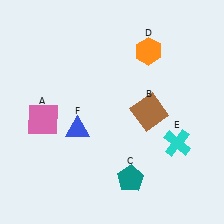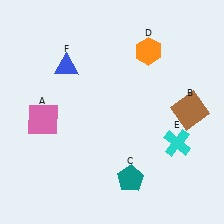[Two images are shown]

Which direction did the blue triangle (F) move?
The blue triangle (F) moved up.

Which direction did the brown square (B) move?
The brown square (B) moved right.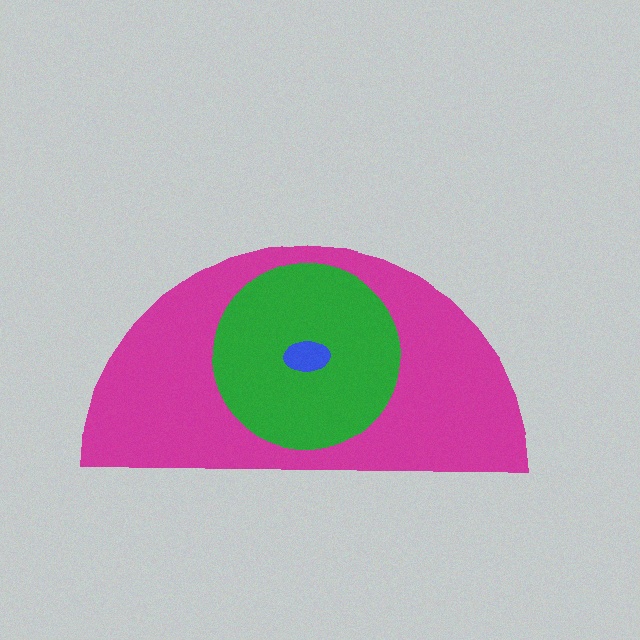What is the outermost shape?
The magenta semicircle.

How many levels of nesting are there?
3.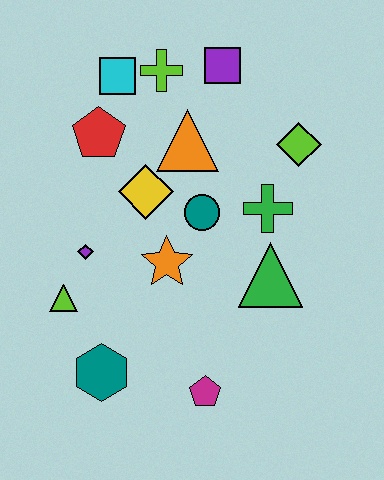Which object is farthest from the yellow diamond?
The magenta pentagon is farthest from the yellow diamond.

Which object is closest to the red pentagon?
The cyan square is closest to the red pentagon.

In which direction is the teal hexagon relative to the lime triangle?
The teal hexagon is below the lime triangle.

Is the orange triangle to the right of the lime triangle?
Yes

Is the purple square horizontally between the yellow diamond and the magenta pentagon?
No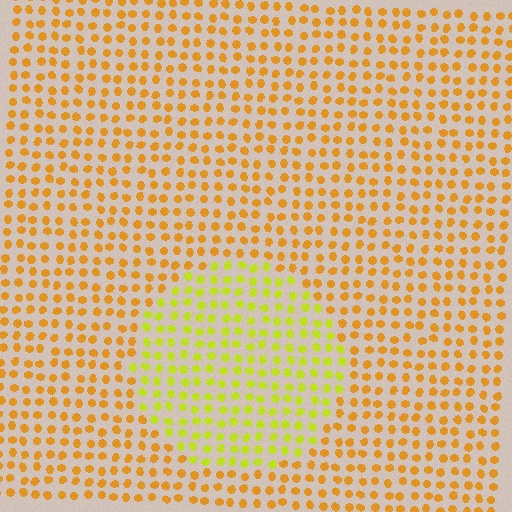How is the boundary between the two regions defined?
The boundary is defined purely by a slight shift in hue (about 36 degrees). Spacing, size, and orientation are identical on both sides.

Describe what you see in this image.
The image is filled with small orange elements in a uniform arrangement. A circle-shaped region is visible where the elements are tinted to a slightly different hue, forming a subtle color boundary.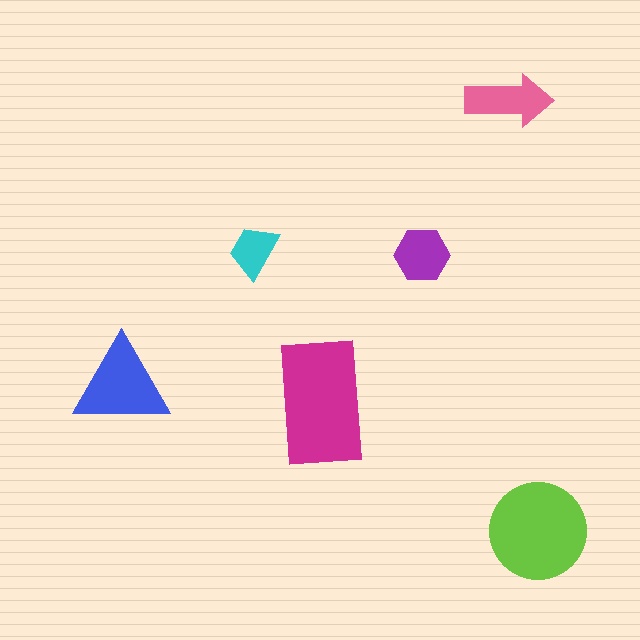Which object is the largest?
The magenta rectangle.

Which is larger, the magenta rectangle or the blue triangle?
The magenta rectangle.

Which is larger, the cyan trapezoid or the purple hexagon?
The purple hexagon.